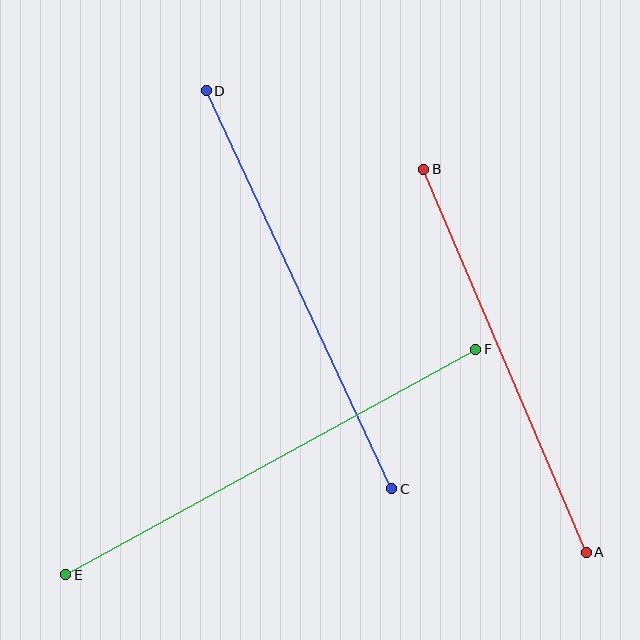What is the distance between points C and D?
The distance is approximately 439 pixels.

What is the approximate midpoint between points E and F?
The midpoint is at approximately (271, 462) pixels.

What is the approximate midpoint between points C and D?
The midpoint is at approximately (299, 290) pixels.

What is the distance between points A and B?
The distance is approximately 416 pixels.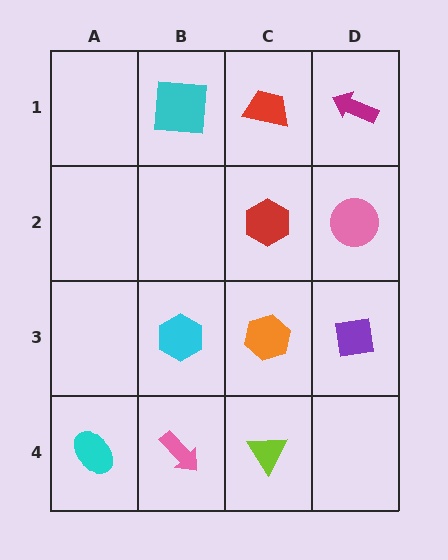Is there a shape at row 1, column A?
No, that cell is empty.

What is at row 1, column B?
A cyan square.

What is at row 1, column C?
A red trapezoid.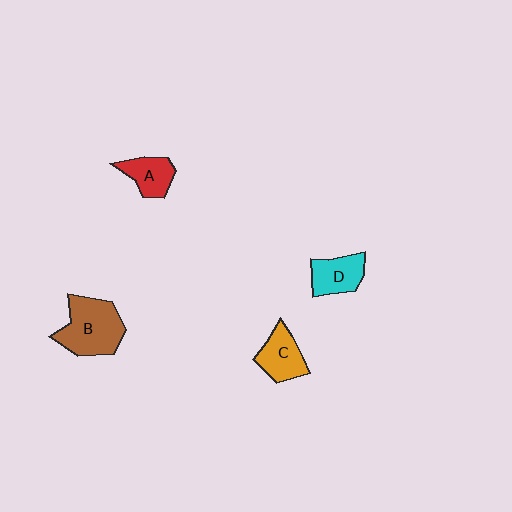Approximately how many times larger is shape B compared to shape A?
Approximately 1.9 times.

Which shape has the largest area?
Shape B (brown).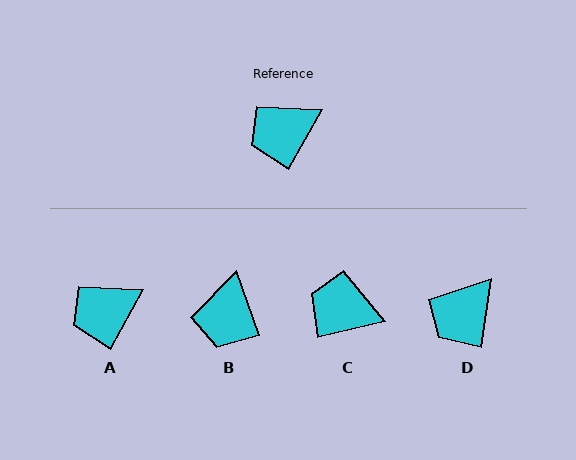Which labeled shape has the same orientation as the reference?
A.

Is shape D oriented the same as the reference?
No, it is off by about 21 degrees.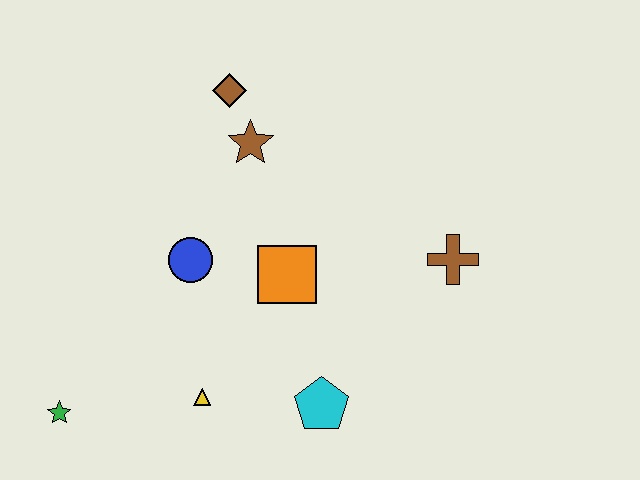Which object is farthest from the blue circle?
The brown cross is farthest from the blue circle.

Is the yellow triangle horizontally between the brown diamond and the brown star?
No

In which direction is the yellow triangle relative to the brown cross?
The yellow triangle is to the left of the brown cross.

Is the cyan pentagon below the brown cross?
Yes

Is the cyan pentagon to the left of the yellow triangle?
No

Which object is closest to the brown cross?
The orange square is closest to the brown cross.